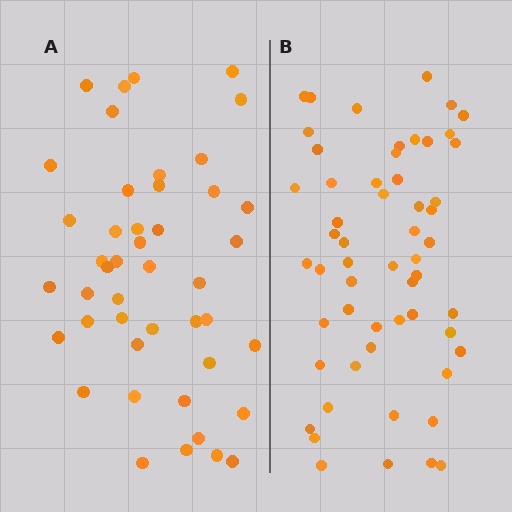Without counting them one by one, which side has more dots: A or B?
Region B (the right region) has more dots.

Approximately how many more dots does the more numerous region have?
Region B has roughly 12 or so more dots than region A.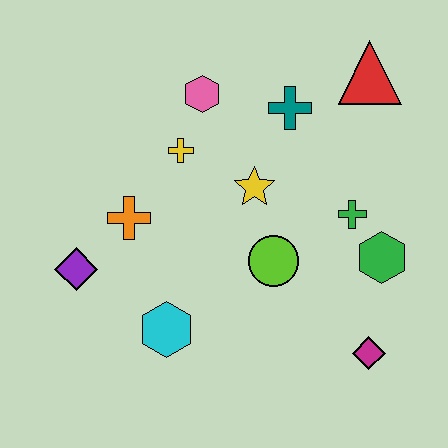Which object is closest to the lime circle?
The yellow star is closest to the lime circle.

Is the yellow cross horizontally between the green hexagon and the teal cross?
No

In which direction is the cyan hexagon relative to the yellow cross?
The cyan hexagon is below the yellow cross.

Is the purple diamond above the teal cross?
No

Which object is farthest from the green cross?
The purple diamond is farthest from the green cross.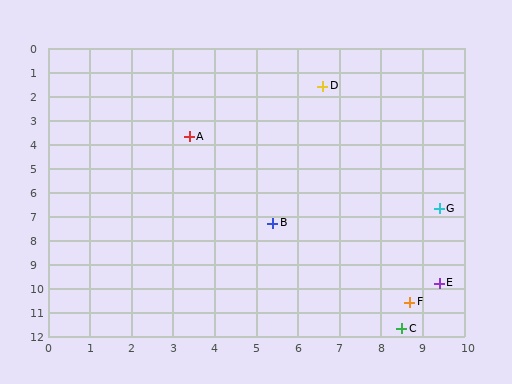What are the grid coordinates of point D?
Point D is at approximately (6.6, 1.6).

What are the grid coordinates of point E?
Point E is at approximately (9.4, 9.8).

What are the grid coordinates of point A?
Point A is at approximately (3.4, 3.7).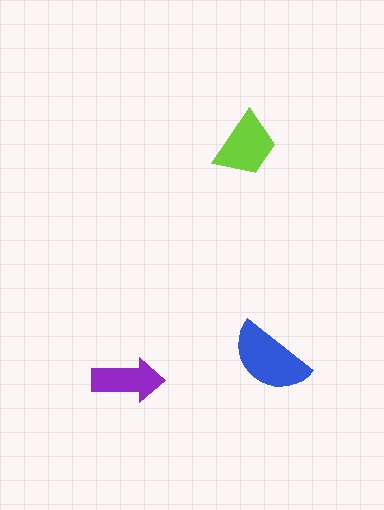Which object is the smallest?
The purple arrow.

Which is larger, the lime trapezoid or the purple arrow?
The lime trapezoid.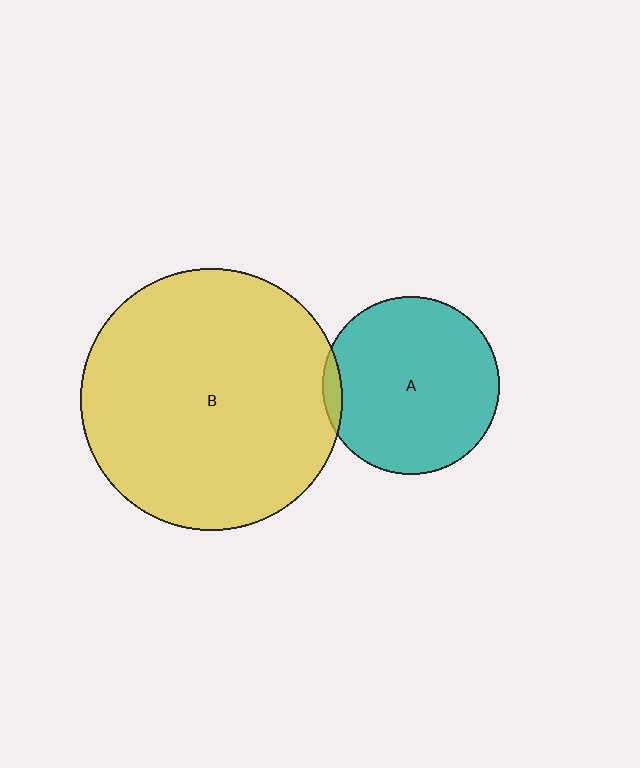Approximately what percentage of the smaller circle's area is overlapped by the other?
Approximately 5%.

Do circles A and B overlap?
Yes.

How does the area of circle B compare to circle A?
Approximately 2.2 times.